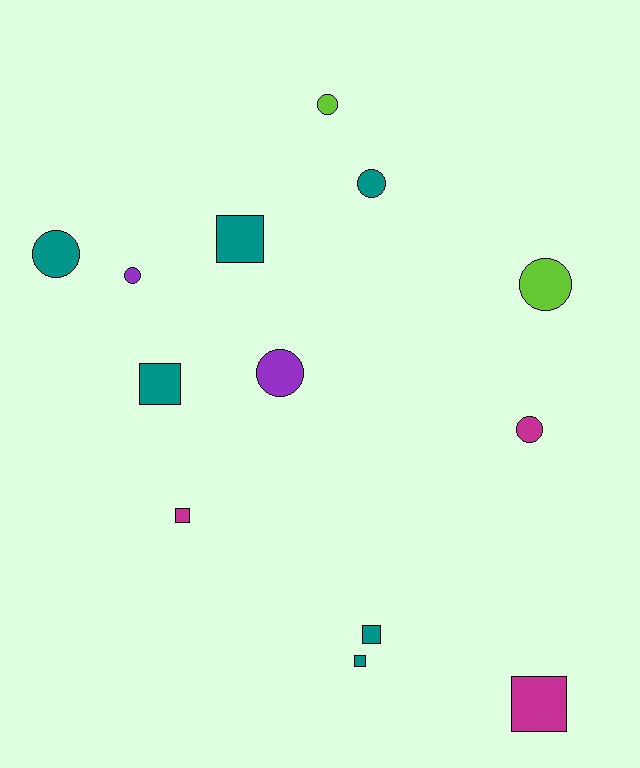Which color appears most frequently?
Teal, with 6 objects.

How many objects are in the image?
There are 13 objects.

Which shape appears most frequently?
Circle, with 7 objects.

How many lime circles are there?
There are 2 lime circles.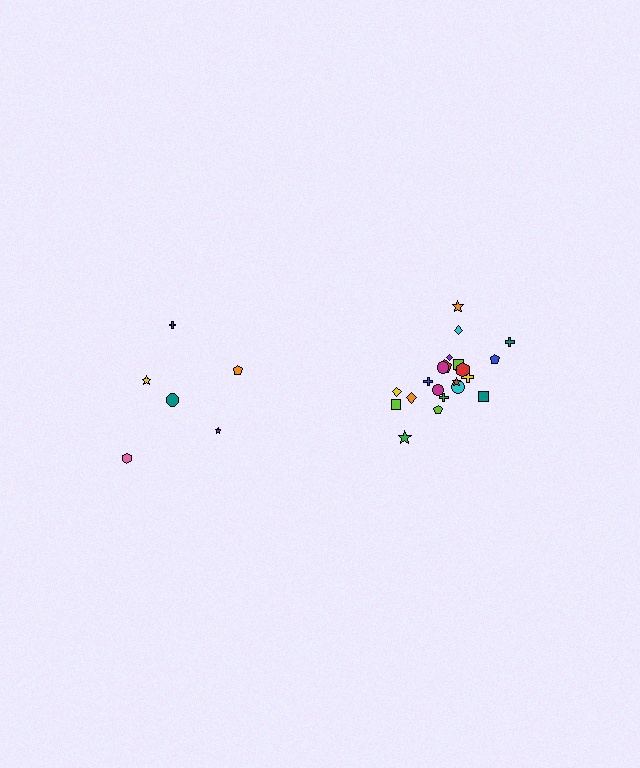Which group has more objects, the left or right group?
The right group.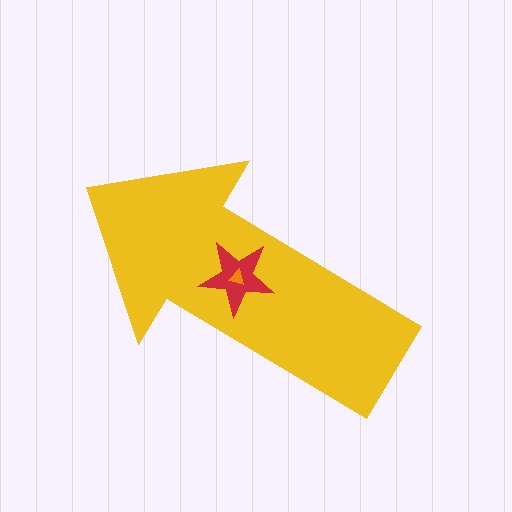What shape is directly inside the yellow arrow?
The red star.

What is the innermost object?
The orange triangle.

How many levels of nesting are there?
3.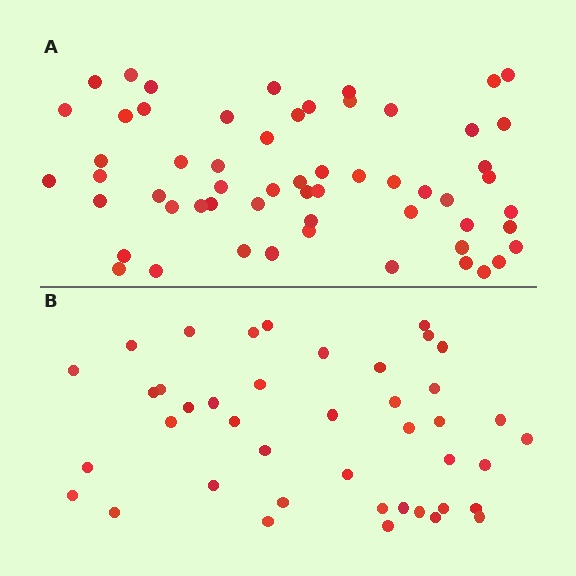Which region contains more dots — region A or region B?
Region A (the top region) has more dots.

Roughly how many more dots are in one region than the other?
Region A has approximately 15 more dots than region B.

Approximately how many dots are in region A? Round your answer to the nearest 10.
About 60 dots. (The exact count is 58, which rounds to 60.)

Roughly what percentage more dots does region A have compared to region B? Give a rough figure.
About 40% more.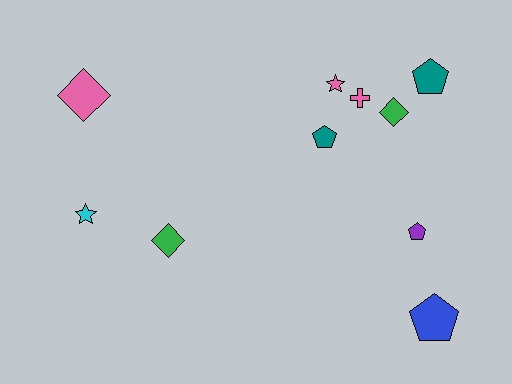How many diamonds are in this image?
There are 3 diamonds.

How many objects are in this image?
There are 10 objects.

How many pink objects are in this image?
There are 3 pink objects.